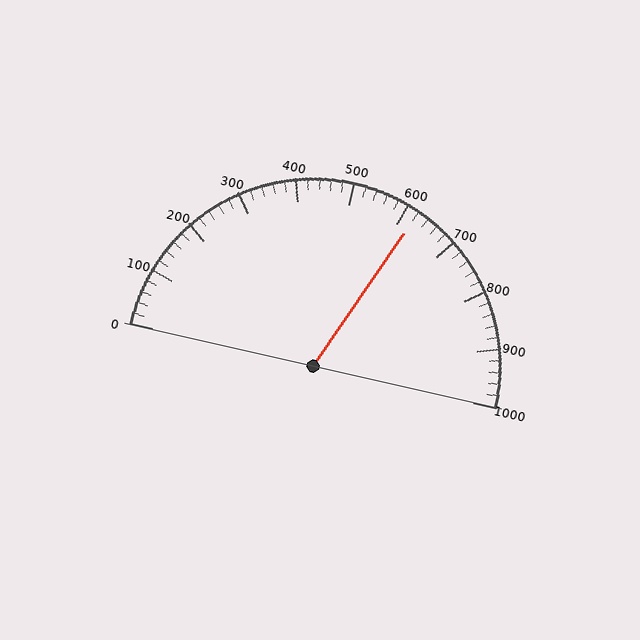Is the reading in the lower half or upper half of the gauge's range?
The reading is in the upper half of the range (0 to 1000).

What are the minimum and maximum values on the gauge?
The gauge ranges from 0 to 1000.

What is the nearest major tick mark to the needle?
The nearest major tick mark is 600.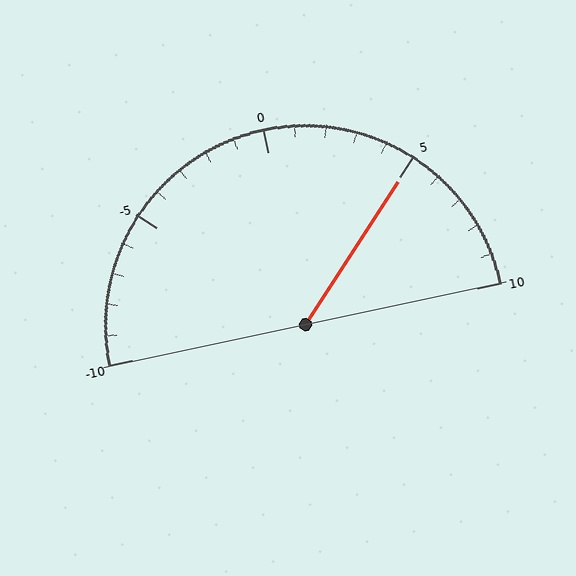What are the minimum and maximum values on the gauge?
The gauge ranges from -10 to 10.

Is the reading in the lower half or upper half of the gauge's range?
The reading is in the upper half of the range (-10 to 10).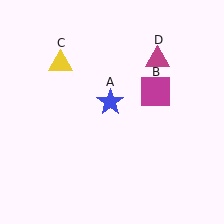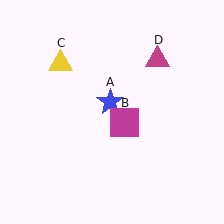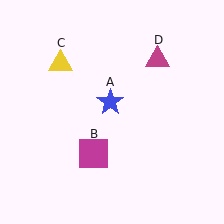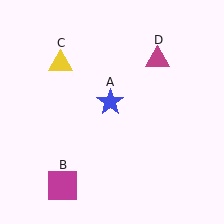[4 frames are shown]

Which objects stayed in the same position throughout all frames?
Blue star (object A) and yellow triangle (object C) and magenta triangle (object D) remained stationary.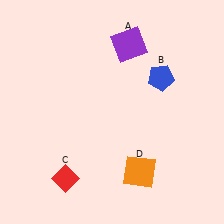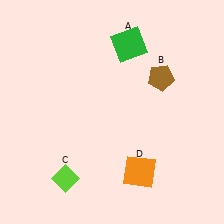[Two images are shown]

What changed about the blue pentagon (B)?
In Image 1, B is blue. In Image 2, it changed to brown.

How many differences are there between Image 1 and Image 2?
There are 3 differences between the two images.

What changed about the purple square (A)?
In Image 1, A is purple. In Image 2, it changed to green.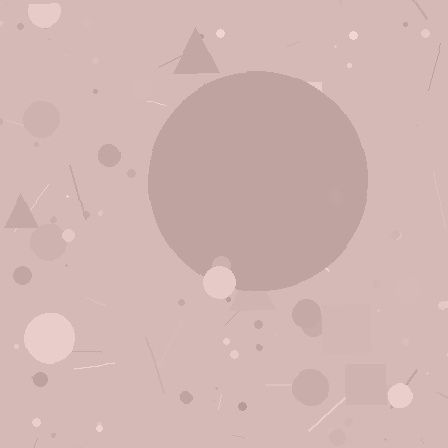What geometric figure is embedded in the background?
A circle is embedded in the background.